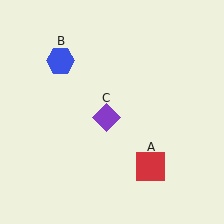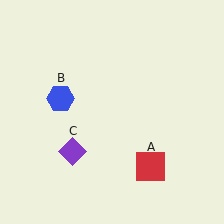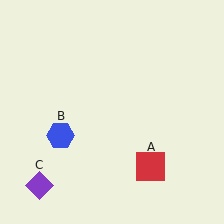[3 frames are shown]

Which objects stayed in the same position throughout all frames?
Red square (object A) remained stationary.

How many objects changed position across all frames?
2 objects changed position: blue hexagon (object B), purple diamond (object C).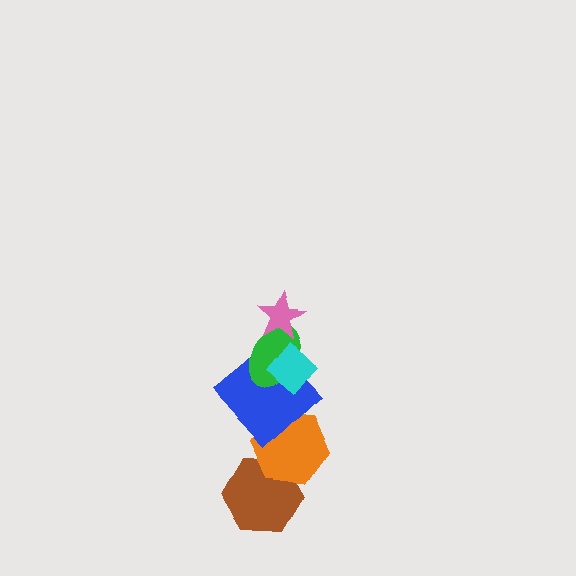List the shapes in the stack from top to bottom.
From top to bottom: the pink star, the cyan diamond, the green ellipse, the blue diamond, the orange hexagon, the brown hexagon.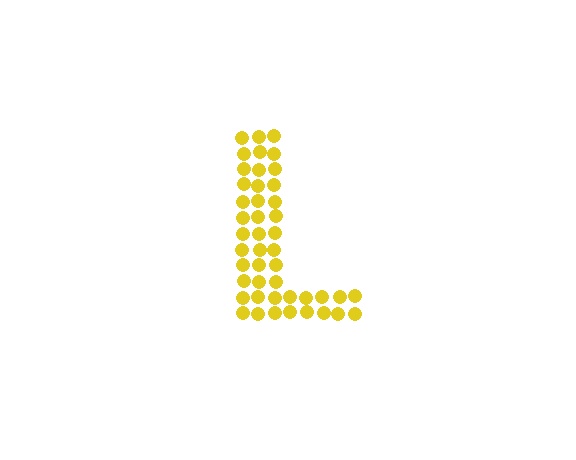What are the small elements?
The small elements are circles.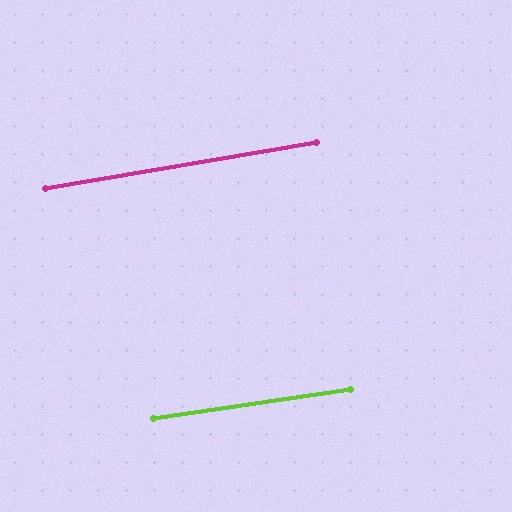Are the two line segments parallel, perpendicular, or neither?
Parallel — their directions differ by only 1.3°.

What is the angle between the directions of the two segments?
Approximately 1 degree.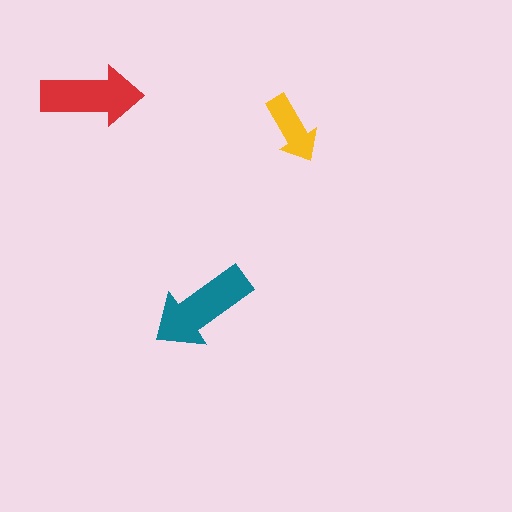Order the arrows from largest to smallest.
the teal one, the red one, the yellow one.